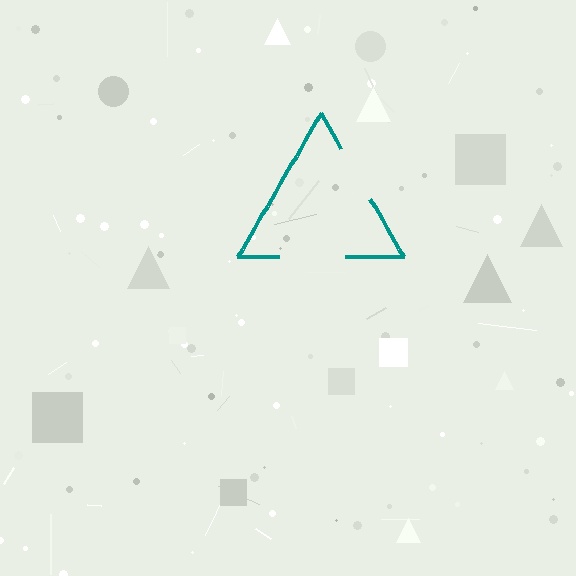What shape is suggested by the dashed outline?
The dashed outline suggests a triangle.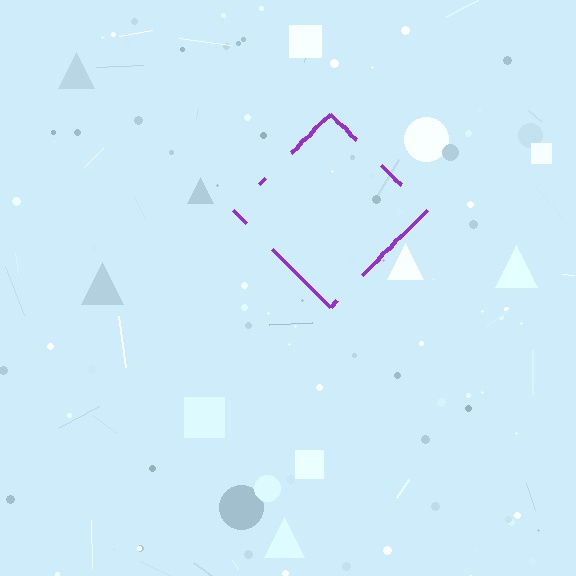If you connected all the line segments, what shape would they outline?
They would outline a diamond.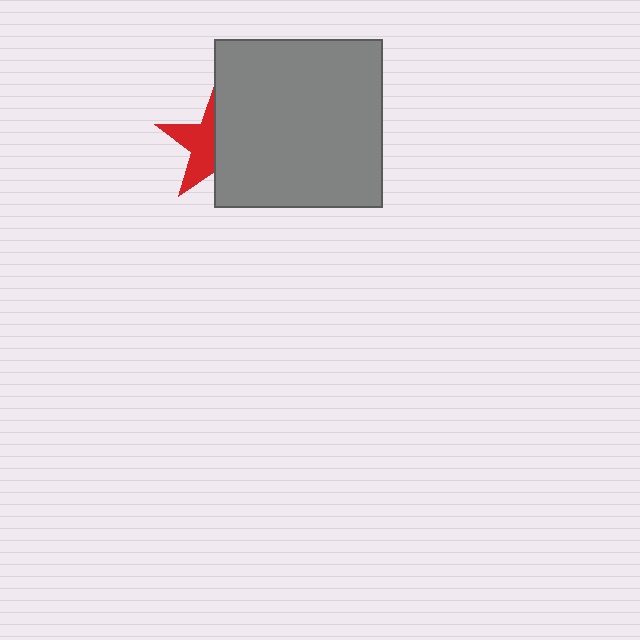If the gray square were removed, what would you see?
You would see the complete red star.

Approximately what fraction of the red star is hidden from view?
Roughly 55% of the red star is hidden behind the gray square.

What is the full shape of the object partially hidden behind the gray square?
The partially hidden object is a red star.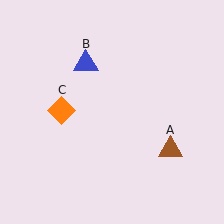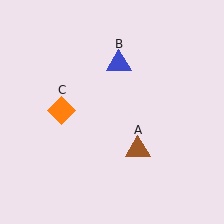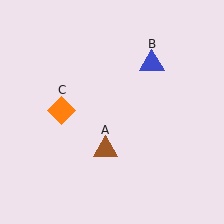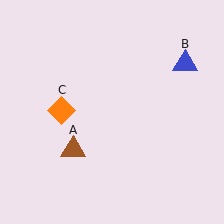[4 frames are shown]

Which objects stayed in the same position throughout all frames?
Orange diamond (object C) remained stationary.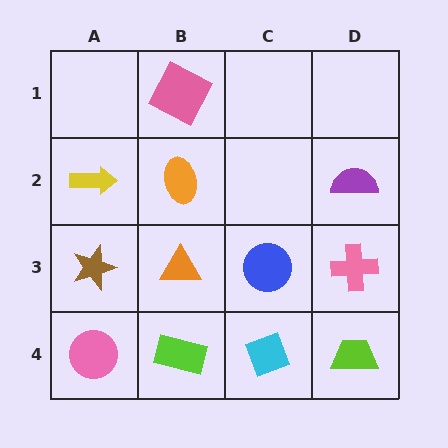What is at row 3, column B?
An orange triangle.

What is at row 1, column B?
A pink square.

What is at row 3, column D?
A pink cross.